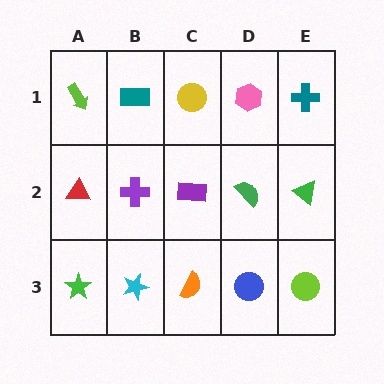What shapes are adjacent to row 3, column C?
A purple rectangle (row 2, column C), a cyan star (row 3, column B), a blue circle (row 3, column D).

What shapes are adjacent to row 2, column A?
A lime arrow (row 1, column A), a green star (row 3, column A), a purple cross (row 2, column B).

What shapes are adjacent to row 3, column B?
A purple cross (row 2, column B), a green star (row 3, column A), an orange semicircle (row 3, column C).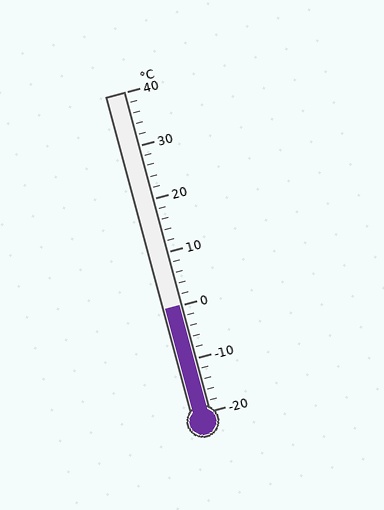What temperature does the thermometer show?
The thermometer shows approximately 0°C.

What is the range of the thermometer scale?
The thermometer scale ranges from -20°C to 40°C.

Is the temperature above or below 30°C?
The temperature is below 30°C.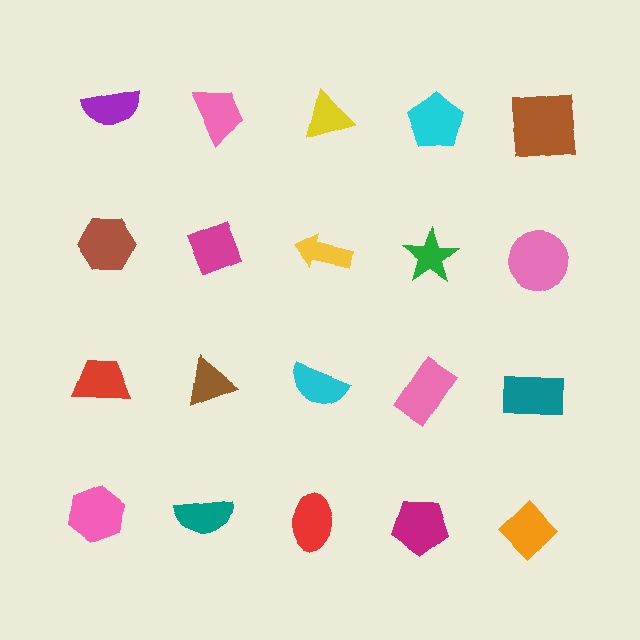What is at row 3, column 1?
A red trapezoid.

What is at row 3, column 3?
A cyan semicircle.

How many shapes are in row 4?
5 shapes.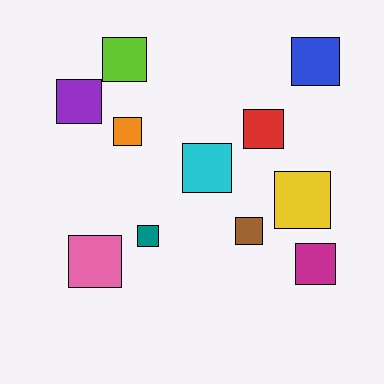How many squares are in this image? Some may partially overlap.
There are 11 squares.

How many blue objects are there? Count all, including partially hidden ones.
There is 1 blue object.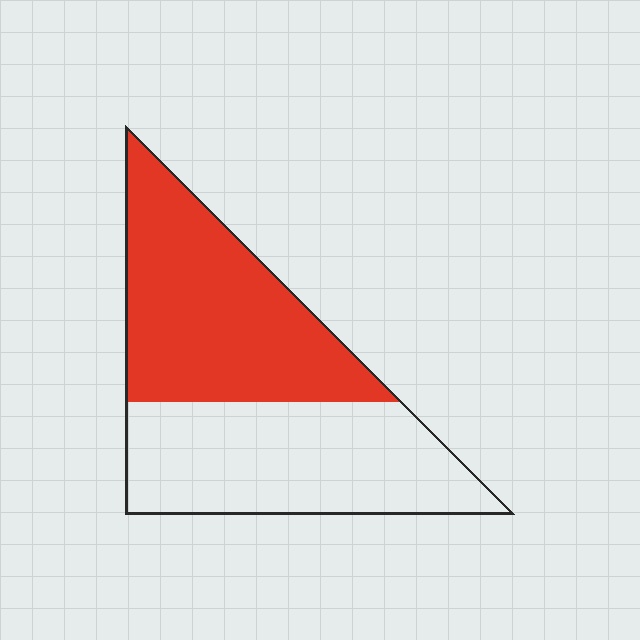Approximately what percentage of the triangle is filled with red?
Approximately 50%.